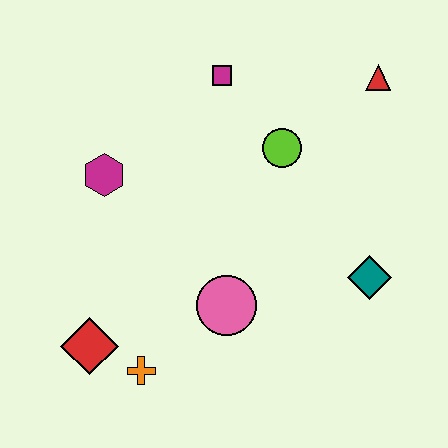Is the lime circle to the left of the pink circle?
No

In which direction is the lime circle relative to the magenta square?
The lime circle is below the magenta square.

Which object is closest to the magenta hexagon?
The magenta square is closest to the magenta hexagon.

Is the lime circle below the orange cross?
No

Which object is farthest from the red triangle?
The red diamond is farthest from the red triangle.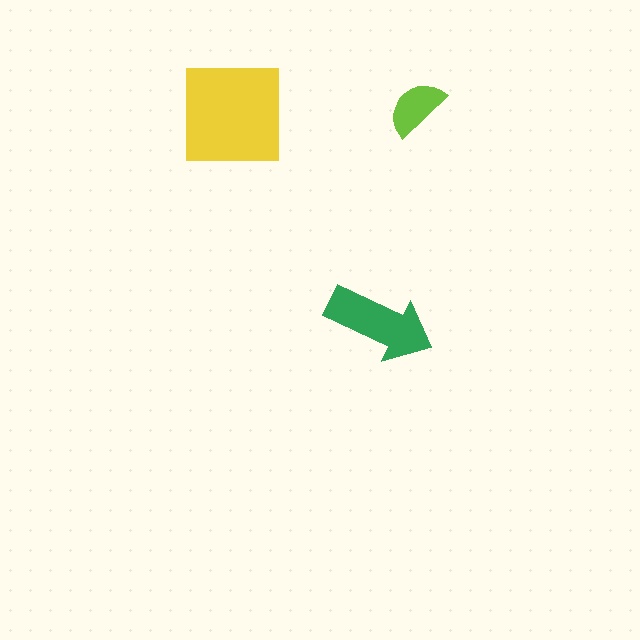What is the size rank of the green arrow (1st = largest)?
2nd.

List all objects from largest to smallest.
The yellow square, the green arrow, the lime semicircle.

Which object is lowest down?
The green arrow is bottommost.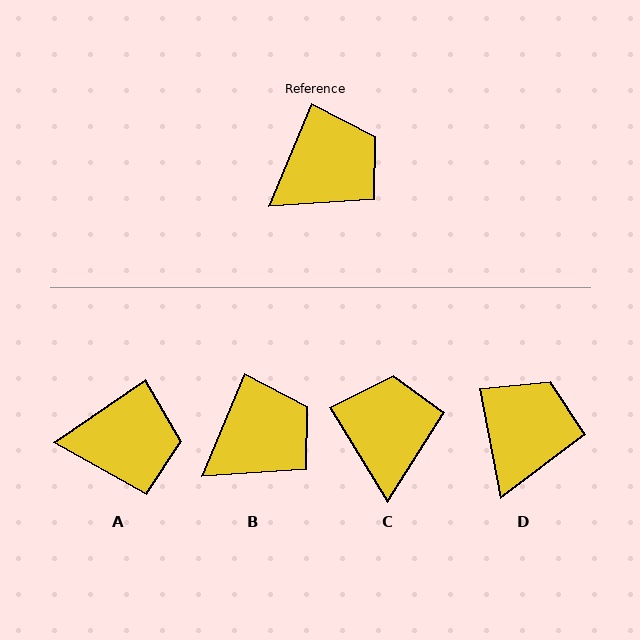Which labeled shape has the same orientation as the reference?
B.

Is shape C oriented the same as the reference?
No, it is off by about 54 degrees.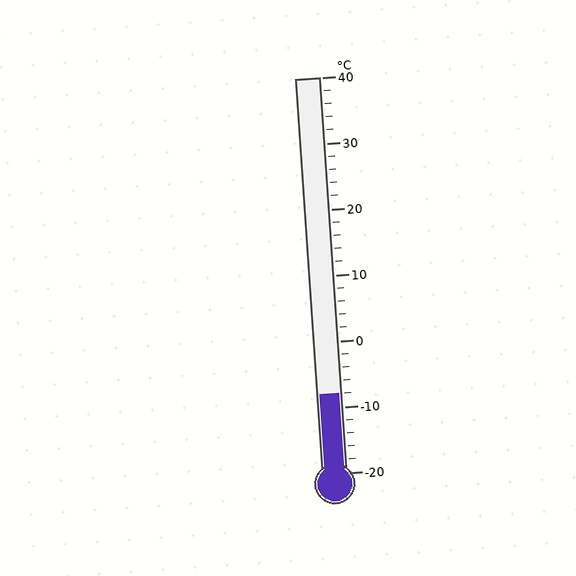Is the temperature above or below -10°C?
The temperature is above -10°C.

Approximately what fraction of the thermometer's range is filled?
The thermometer is filled to approximately 20% of its range.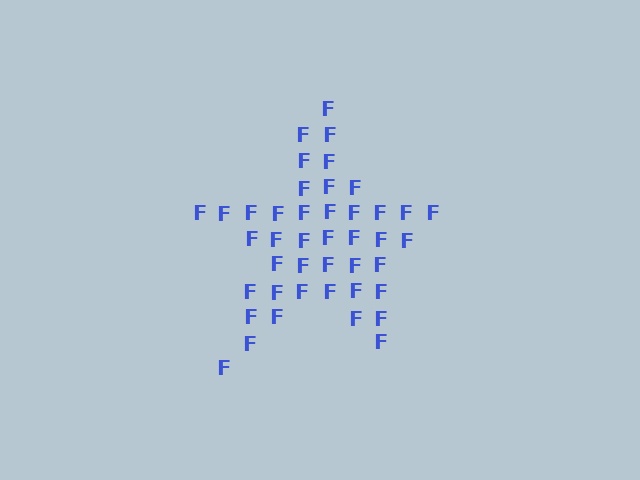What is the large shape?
The large shape is a star.